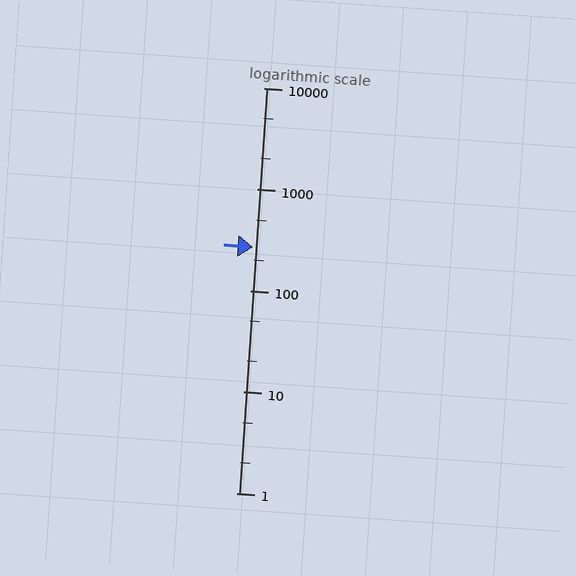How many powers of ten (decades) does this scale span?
The scale spans 4 decades, from 1 to 10000.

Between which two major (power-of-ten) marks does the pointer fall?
The pointer is between 100 and 1000.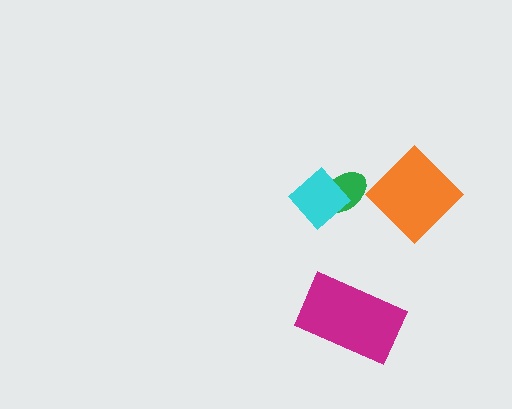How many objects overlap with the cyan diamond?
1 object overlaps with the cyan diamond.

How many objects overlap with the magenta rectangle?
0 objects overlap with the magenta rectangle.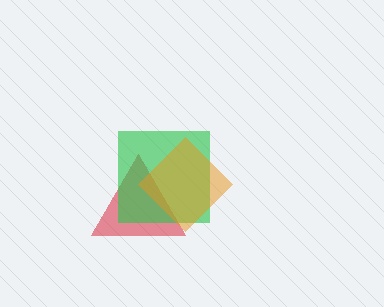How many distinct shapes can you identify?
There are 3 distinct shapes: a red triangle, a green square, an orange diamond.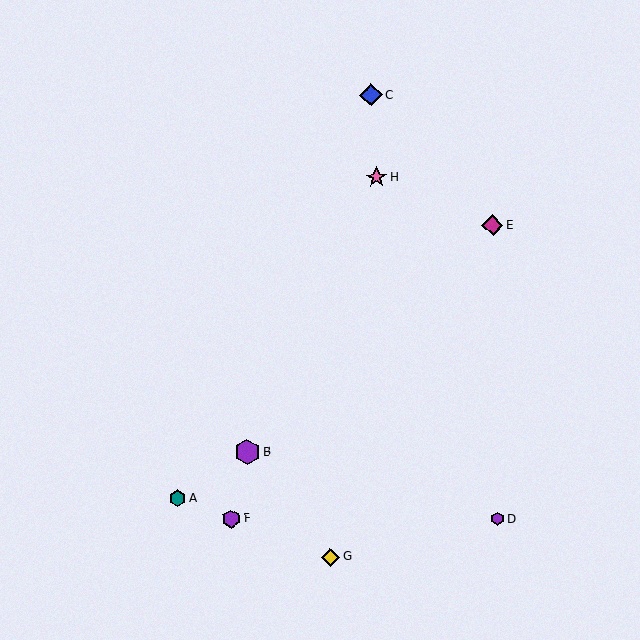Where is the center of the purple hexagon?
The center of the purple hexagon is at (247, 452).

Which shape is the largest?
The purple hexagon (labeled B) is the largest.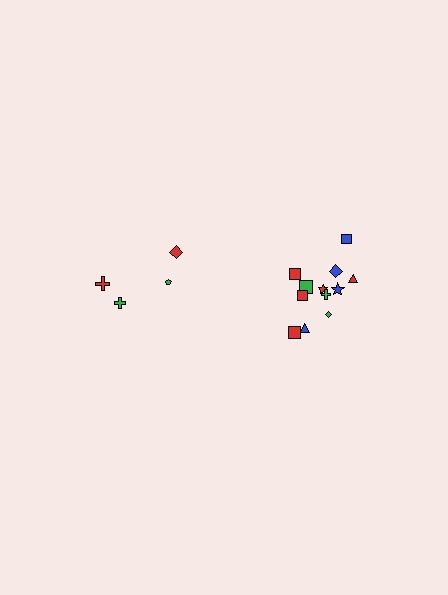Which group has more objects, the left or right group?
The right group.